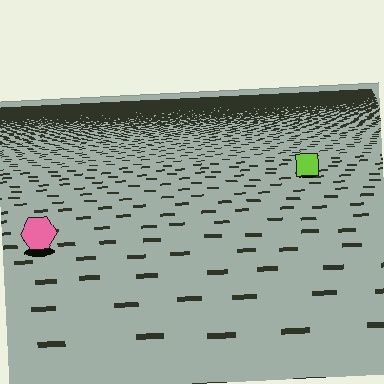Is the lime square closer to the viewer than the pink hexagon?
No. The pink hexagon is closer — you can tell from the texture gradient: the ground texture is coarser near it.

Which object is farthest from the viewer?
The lime square is farthest from the viewer. It appears smaller and the ground texture around it is denser.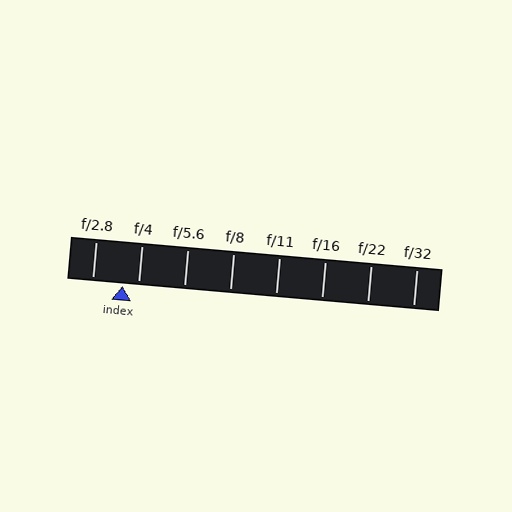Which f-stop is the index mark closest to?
The index mark is closest to f/4.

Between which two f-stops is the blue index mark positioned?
The index mark is between f/2.8 and f/4.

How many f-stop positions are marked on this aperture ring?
There are 8 f-stop positions marked.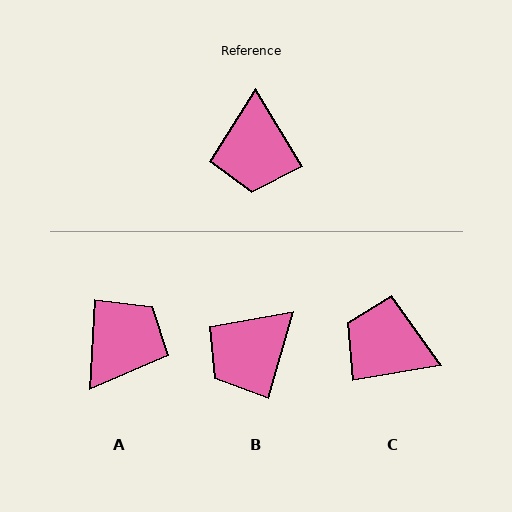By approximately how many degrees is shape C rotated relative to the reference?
Approximately 112 degrees clockwise.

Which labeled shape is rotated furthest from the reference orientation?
A, about 145 degrees away.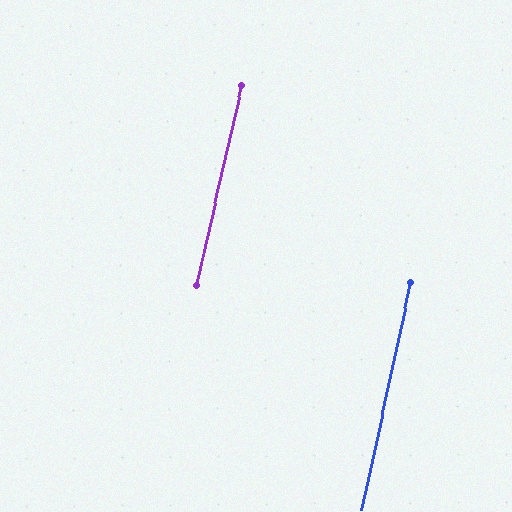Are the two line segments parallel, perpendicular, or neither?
Parallel — their directions differ by only 0.4°.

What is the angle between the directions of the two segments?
Approximately 0 degrees.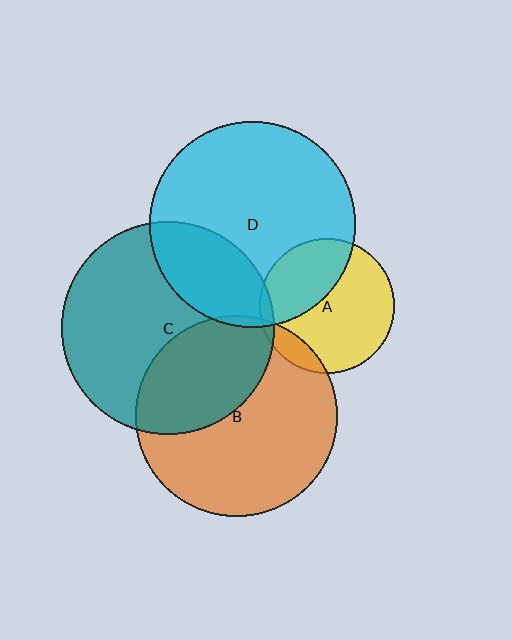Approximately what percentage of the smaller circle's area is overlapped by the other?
Approximately 5%.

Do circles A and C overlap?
Yes.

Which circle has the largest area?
Circle C (teal).